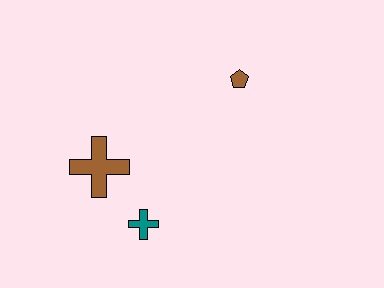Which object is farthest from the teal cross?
The brown pentagon is farthest from the teal cross.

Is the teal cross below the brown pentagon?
Yes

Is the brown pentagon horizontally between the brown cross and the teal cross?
No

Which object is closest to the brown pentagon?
The brown cross is closest to the brown pentagon.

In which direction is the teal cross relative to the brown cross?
The teal cross is below the brown cross.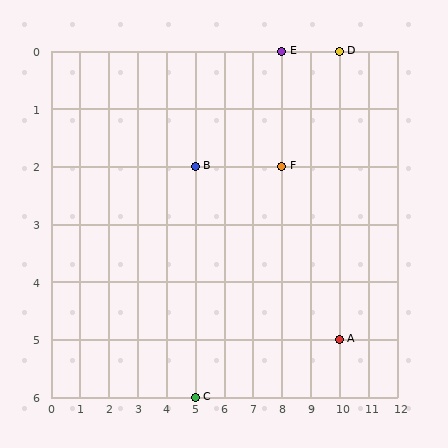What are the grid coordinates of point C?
Point C is at grid coordinates (5, 6).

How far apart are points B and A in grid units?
Points B and A are 5 columns and 3 rows apart (about 5.8 grid units diagonally).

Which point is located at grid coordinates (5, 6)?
Point C is at (5, 6).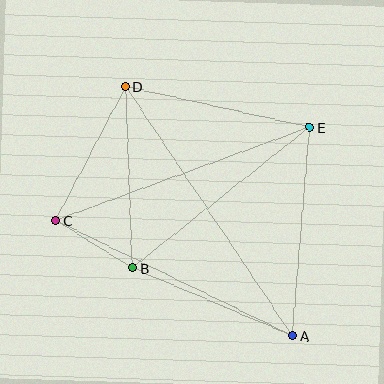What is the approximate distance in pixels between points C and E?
The distance between C and E is approximately 270 pixels.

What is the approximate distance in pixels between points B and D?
The distance between B and D is approximately 182 pixels.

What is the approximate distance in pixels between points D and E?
The distance between D and E is approximately 189 pixels.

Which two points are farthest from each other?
Points A and D are farthest from each other.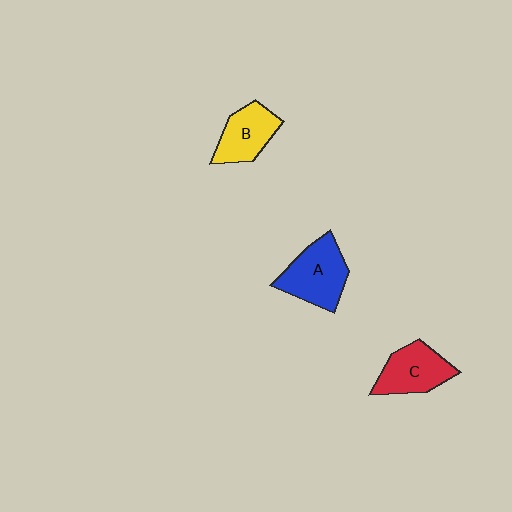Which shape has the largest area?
Shape A (blue).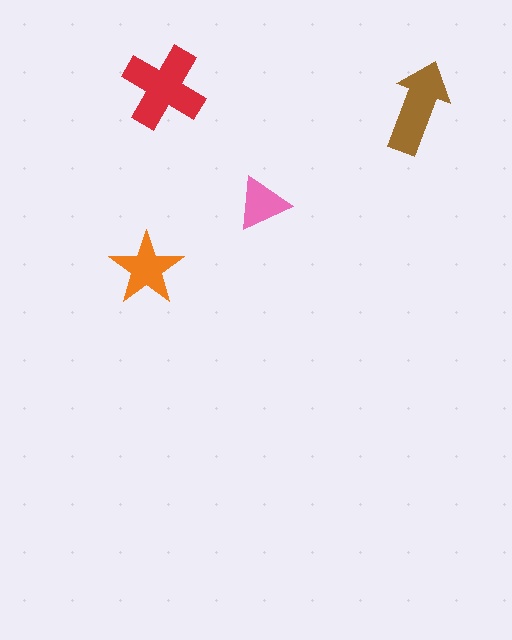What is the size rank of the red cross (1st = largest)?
1st.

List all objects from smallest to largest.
The pink triangle, the orange star, the brown arrow, the red cross.